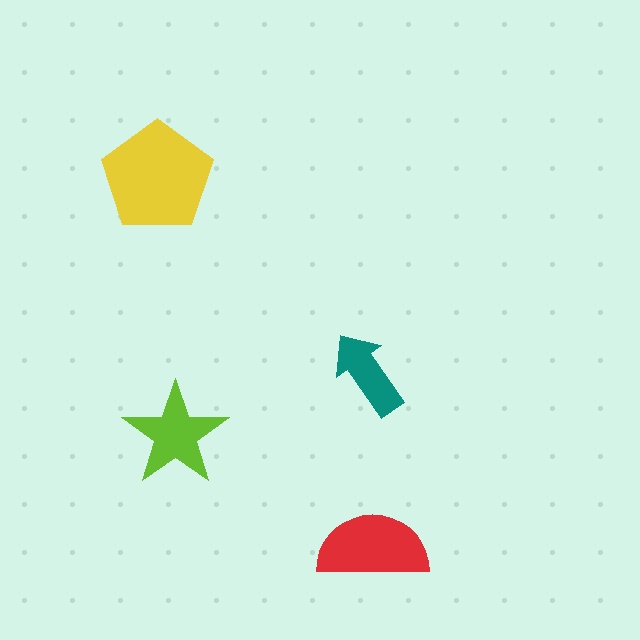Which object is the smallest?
The teal arrow.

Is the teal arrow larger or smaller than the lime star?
Smaller.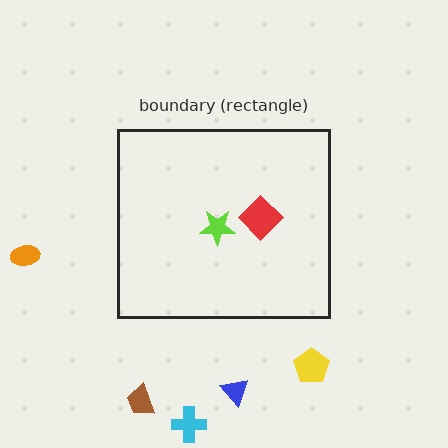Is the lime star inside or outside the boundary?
Inside.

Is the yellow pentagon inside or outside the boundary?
Outside.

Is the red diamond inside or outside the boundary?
Inside.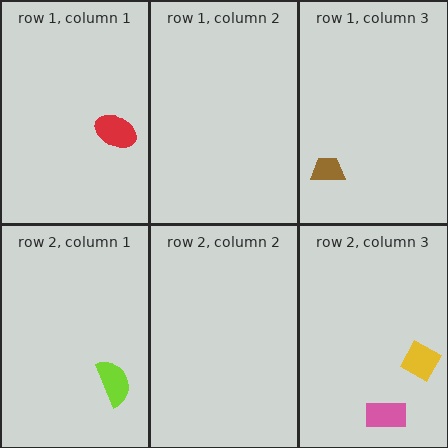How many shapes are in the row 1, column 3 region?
1.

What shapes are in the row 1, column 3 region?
The brown trapezoid.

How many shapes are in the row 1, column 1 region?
1.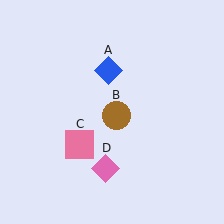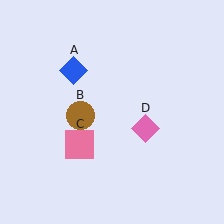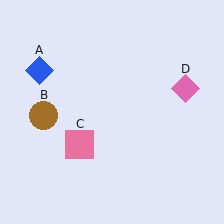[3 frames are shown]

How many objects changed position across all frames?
3 objects changed position: blue diamond (object A), brown circle (object B), pink diamond (object D).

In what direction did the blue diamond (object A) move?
The blue diamond (object A) moved left.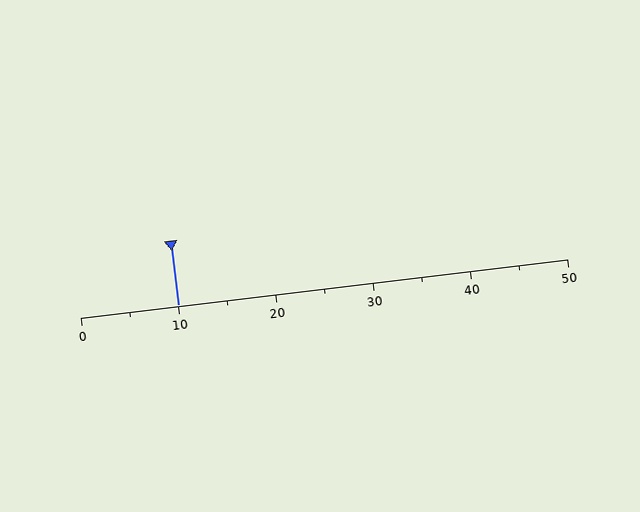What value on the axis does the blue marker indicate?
The marker indicates approximately 10.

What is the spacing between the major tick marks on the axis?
The major ticks are spaced 10 apart.